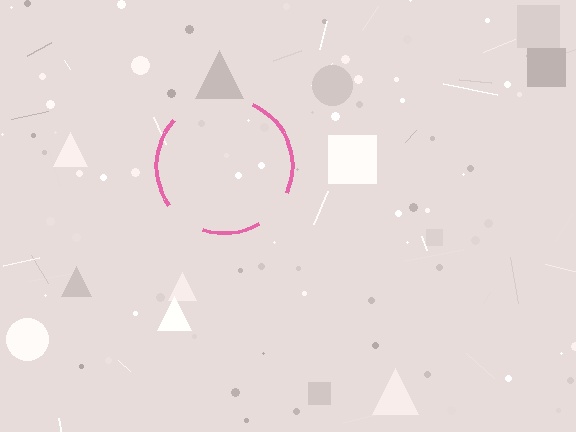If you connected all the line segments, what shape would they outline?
They would outline a circle.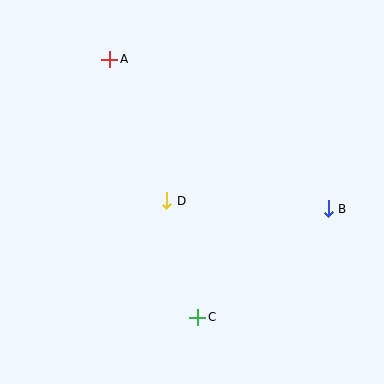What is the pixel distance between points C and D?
The distance between C and D is 121 pixels.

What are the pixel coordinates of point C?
Point C is at (198, 317).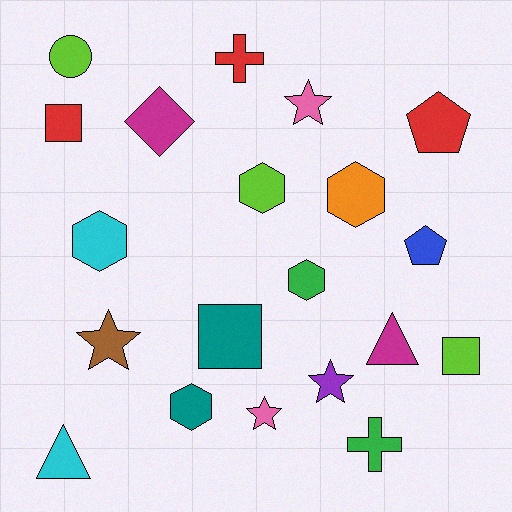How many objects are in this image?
There are 20 objects.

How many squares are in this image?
There are 3 squares.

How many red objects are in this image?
There are 3 red objects.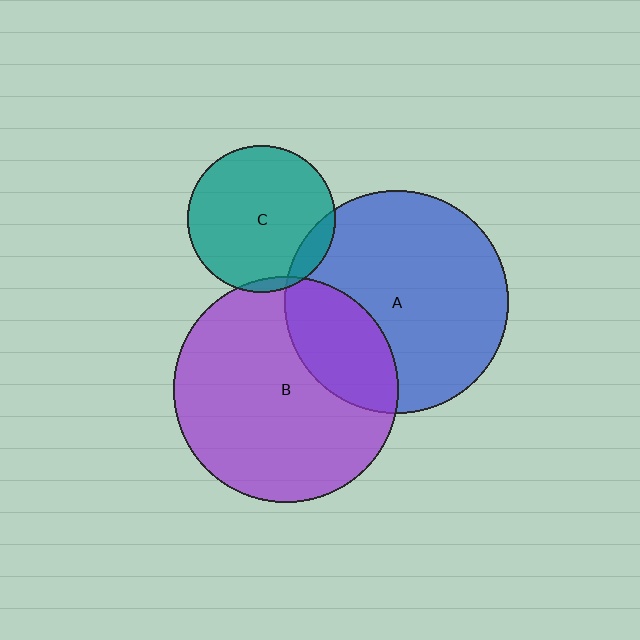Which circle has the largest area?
Circle B (purple).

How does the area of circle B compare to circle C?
Approximately 2.3 times.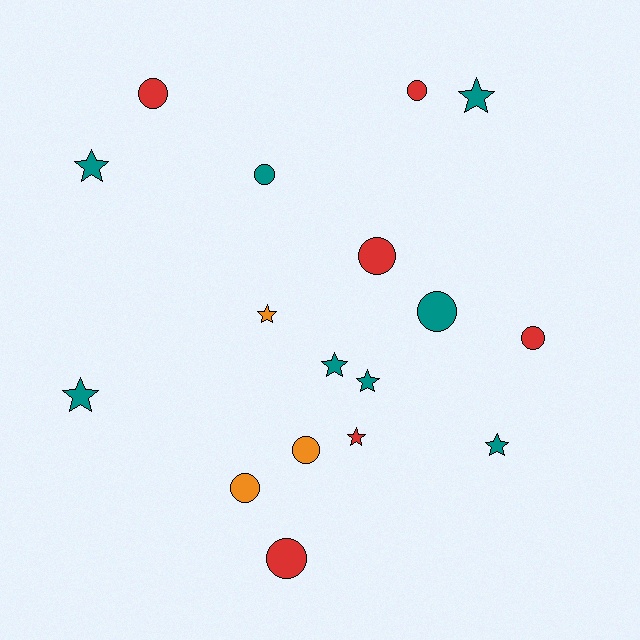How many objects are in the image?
There are 17 objects.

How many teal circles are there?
There are 2 teal circles.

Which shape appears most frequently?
Circle, with 9 objects.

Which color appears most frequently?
Teal, with 8 objects.